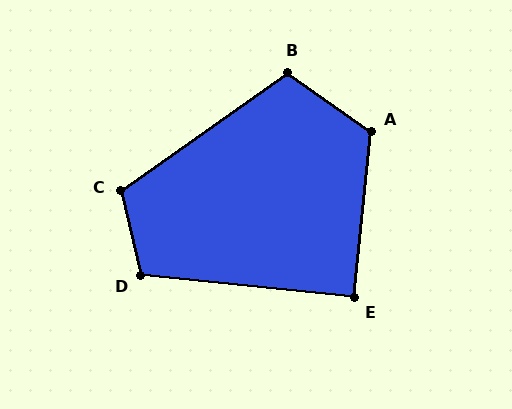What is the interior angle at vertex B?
Approximately 109 degrees (obtuse).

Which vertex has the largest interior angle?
A, at approximately 120 degrees.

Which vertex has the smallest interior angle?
E, at approximately 90 degrees.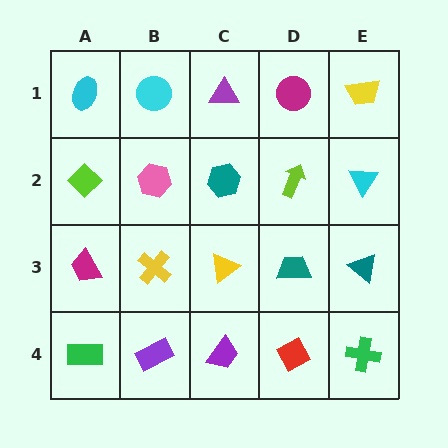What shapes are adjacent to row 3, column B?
A pink hexagon (row 2, column B), a purple rectangle (row 4, column B), a magenta trapezoid (row 3, column A), a yellow triangle (row 3, column C).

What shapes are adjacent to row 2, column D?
A magenta circle (row 1, column D), a teal trapezoid (row 3, column D), a teal hexagon (row 2, column C), a cyan triangle (row 2, column E).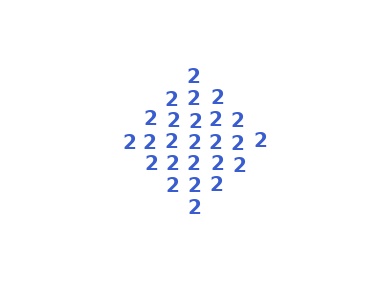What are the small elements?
The small elements are digit 2's.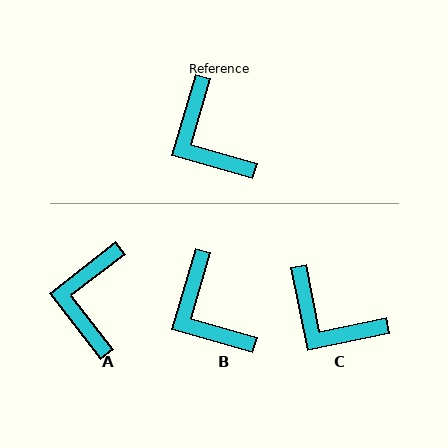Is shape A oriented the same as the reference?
No, it is off by about 36 degrees.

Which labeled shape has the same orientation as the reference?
B.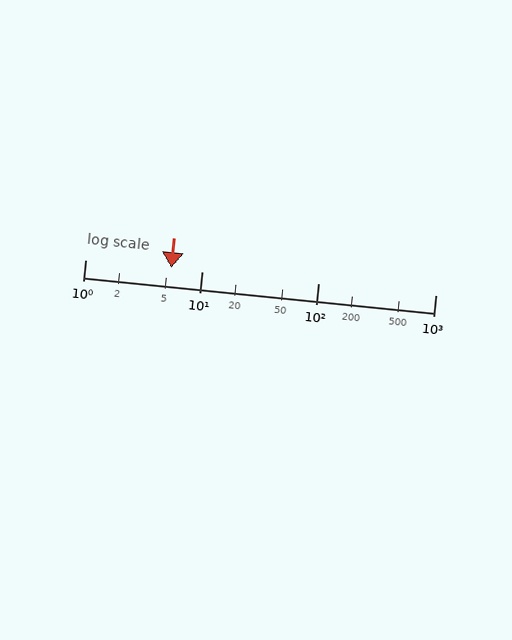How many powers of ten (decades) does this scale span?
The scale spans 3 decades, from 1 to 1000.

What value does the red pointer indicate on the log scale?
The pointer indicates approximately 5.5.